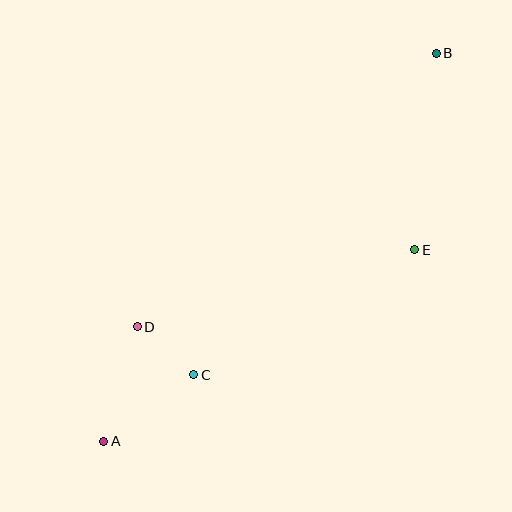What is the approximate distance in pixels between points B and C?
The distance between B and C is approximately 403 pixels.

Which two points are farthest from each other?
Points A and B are farthest from each other.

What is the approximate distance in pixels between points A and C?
The distance between A and C is approximately 112 pixels.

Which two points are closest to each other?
Points C and D are closest to each other.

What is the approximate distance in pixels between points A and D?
The distance between A and D is approximately 119 pixels.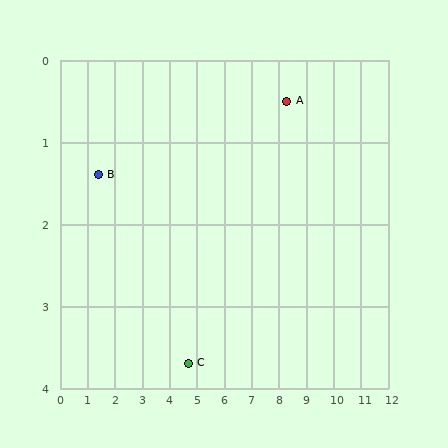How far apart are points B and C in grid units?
Points B and C are about 4.0 grid units apart.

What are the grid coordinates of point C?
Point C is at approximately (4.7, 3.7).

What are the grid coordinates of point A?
Point A is at approximately (8.3, 0.5).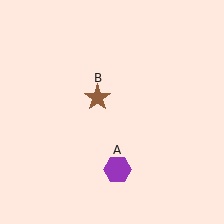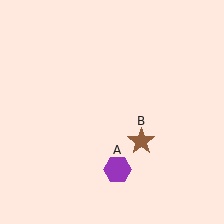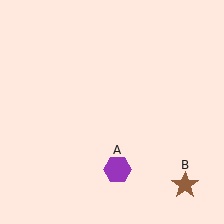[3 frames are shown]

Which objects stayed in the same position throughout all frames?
Purple hexagon (object A) remained stationary.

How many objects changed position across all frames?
1 object changed position: brown star (object B).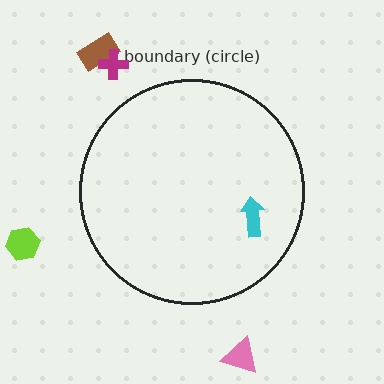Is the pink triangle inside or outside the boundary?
Outside.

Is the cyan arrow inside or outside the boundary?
Inside.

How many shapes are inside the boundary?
1 inside, 4 outside.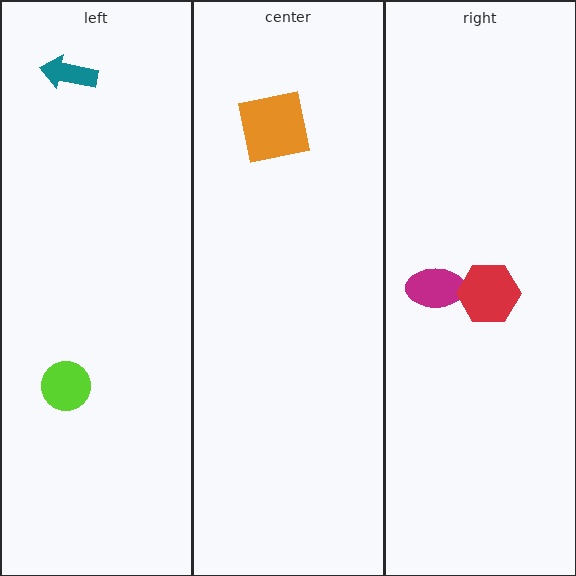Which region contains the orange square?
The center region.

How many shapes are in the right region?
2.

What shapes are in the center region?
The orange square.